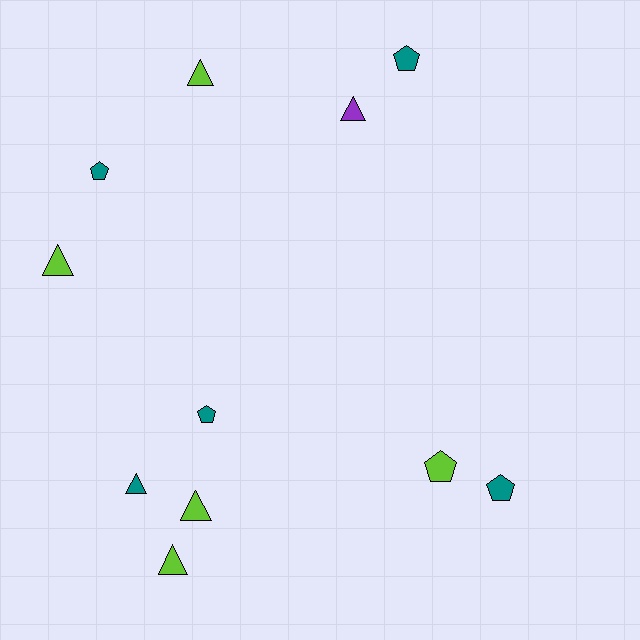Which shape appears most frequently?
Triangle, with 6 objects.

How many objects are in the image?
There are 11 objects.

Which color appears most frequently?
Teal, with 5 objects.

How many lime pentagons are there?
There is 1 lime pentagon.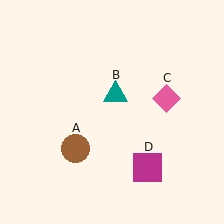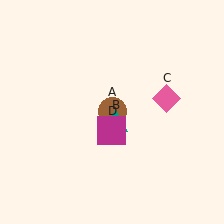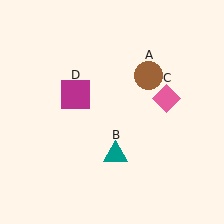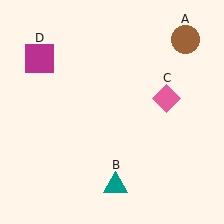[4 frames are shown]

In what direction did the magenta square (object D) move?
The magenta square (object D) moved up and to the left.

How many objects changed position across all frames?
3 objects changed position: brown circle (object A), teal triangle (object B), magenta square (object D).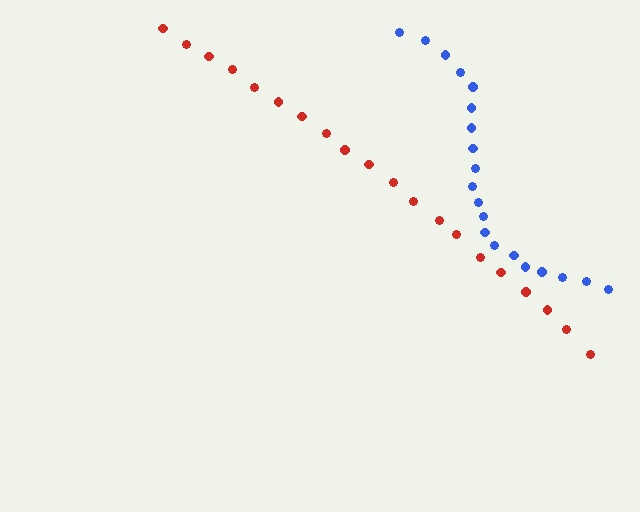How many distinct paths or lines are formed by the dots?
There are 2 distinct paths.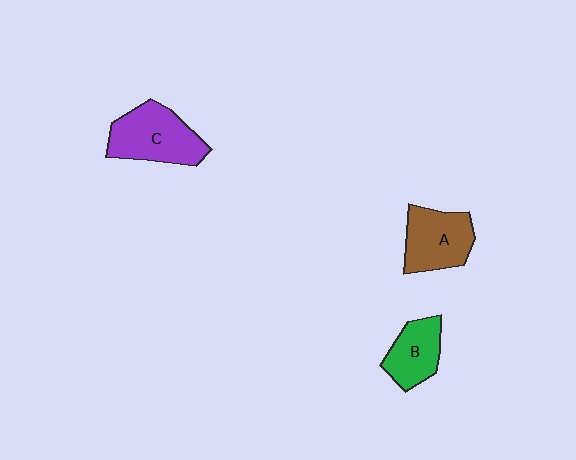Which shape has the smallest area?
Shape B (green).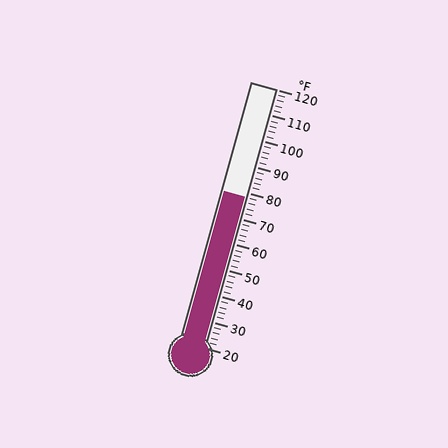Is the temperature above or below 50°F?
The temperature is above 50°F.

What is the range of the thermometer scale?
The thermometer scale ranges from 20°F to 120°F.